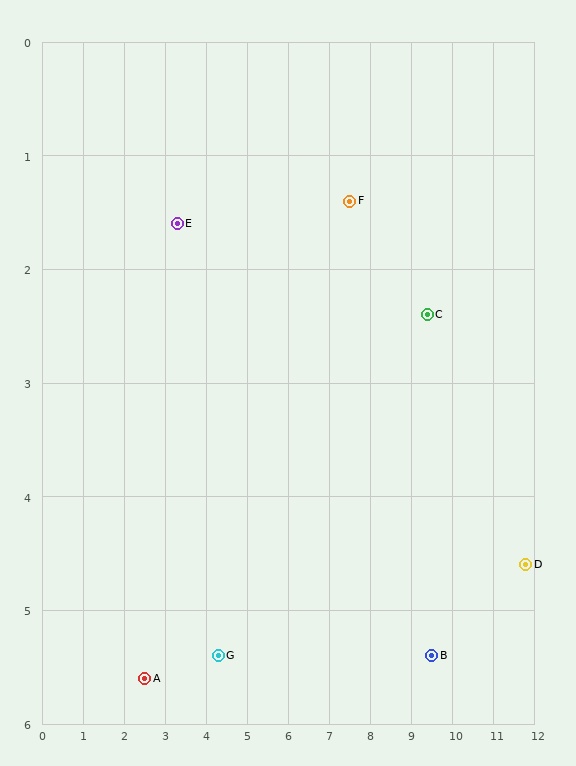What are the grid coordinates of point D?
Point D is at approximately (11.8, 4.6).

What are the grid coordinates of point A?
Point A is at approximately (2.5, 5.6).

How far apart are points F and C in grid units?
Points F and C are about 2.1 grid units apart.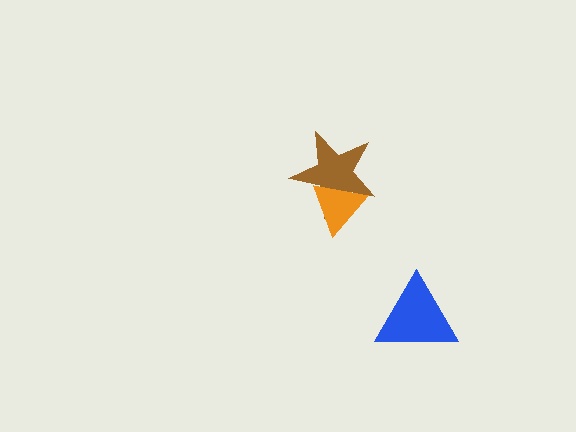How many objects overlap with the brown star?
1 object overlaps with the brown star.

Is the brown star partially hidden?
Yes, it is partially covered by another shape.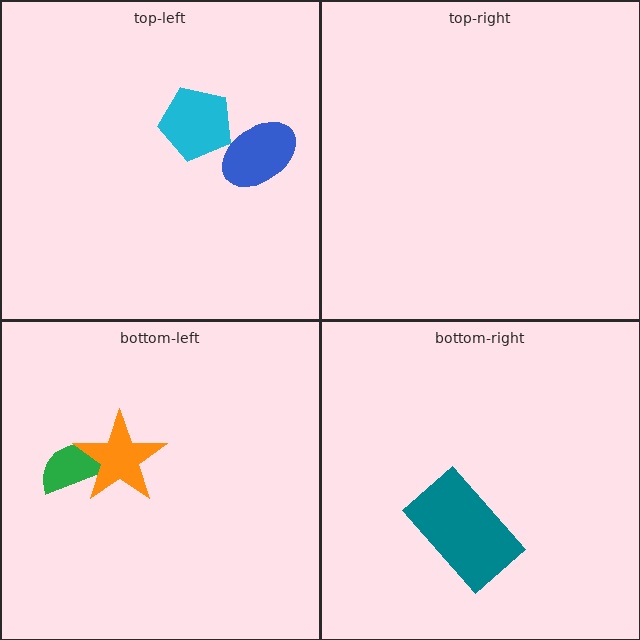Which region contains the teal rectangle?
The bottom-right region.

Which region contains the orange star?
The bottom-left region.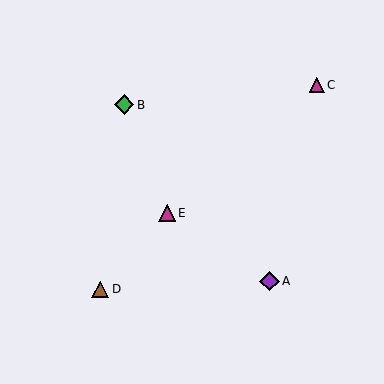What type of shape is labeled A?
Shape A is a purple diamond.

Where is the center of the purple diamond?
The center of the purple diamond is at (270, 281).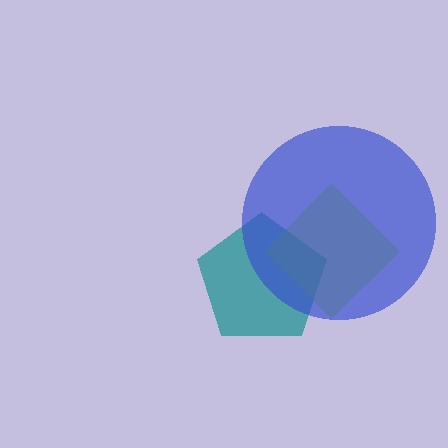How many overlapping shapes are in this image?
There are 3 overlapping shapes in the image.